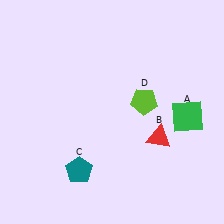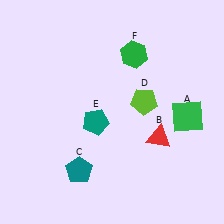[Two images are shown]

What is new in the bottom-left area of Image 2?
A teal pentagon (E) was added in the bottom-left area of Image 2.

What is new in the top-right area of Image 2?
A green hexagon (F) was added in the top-right area of Image 2.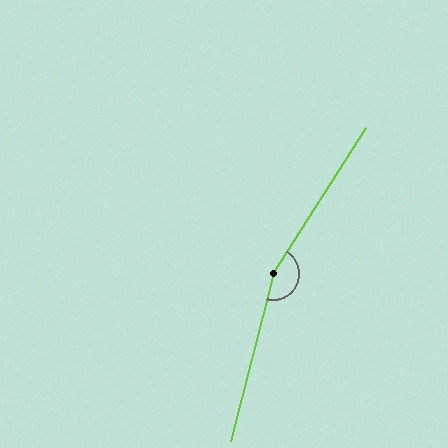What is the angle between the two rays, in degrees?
Approximately 162 degrees.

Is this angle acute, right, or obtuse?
It is obtuse.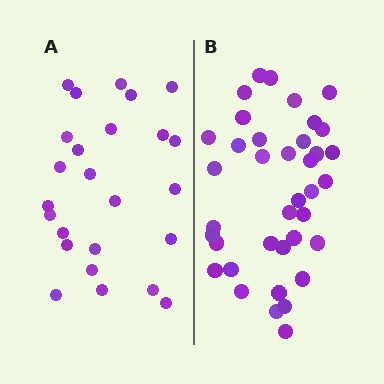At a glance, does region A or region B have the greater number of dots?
Region B (the right region) has more dots.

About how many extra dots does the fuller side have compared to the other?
Region B has approximately 15 more dots than region A.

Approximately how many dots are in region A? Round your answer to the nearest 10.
About 20 dots. (The exact count is 25, which rounds to 20.)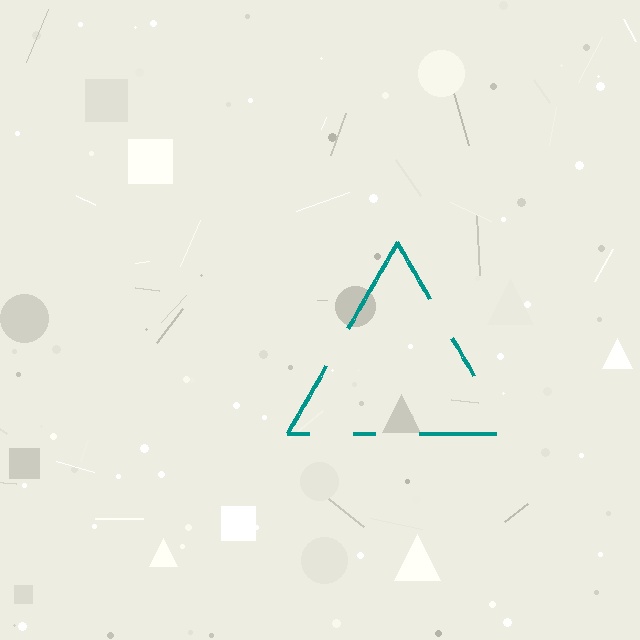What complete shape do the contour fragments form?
The contour fragments form a triangle.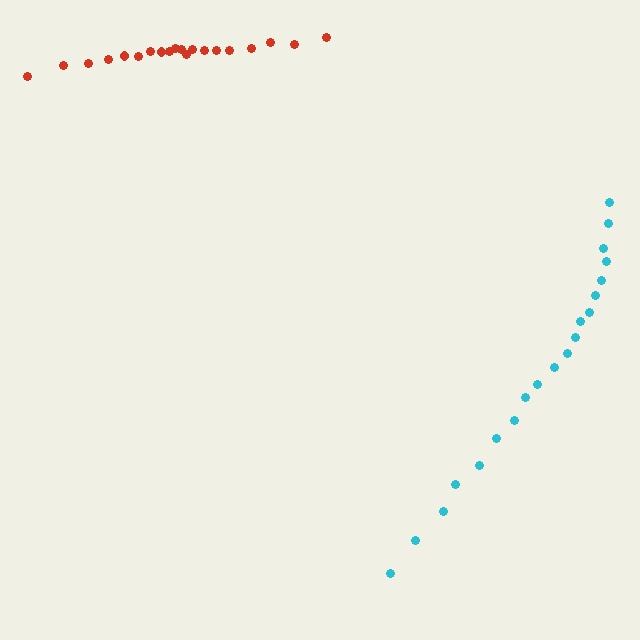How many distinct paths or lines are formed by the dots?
There are 2 distinct paths.